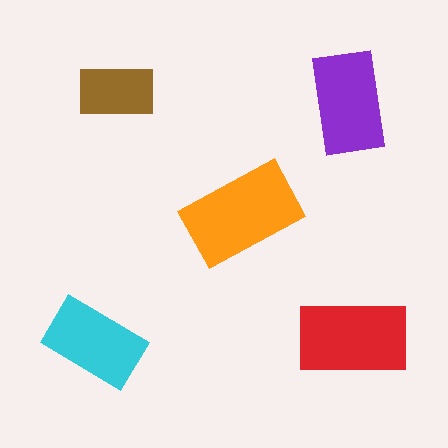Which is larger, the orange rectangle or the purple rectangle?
The orange one.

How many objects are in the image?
There are 5 objects in the image.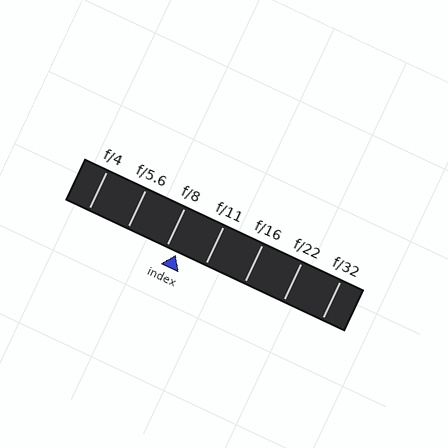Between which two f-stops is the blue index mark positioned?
The index mark is between f/8 and f/11.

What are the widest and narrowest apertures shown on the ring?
The widest aperture shown is f/4 and the narrowest is f/32.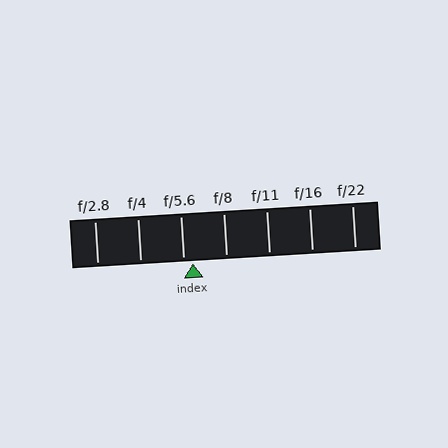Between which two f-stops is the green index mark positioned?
The index mark is between f/5.6 and f/8.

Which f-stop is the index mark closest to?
The index mark is closest to f/5.6.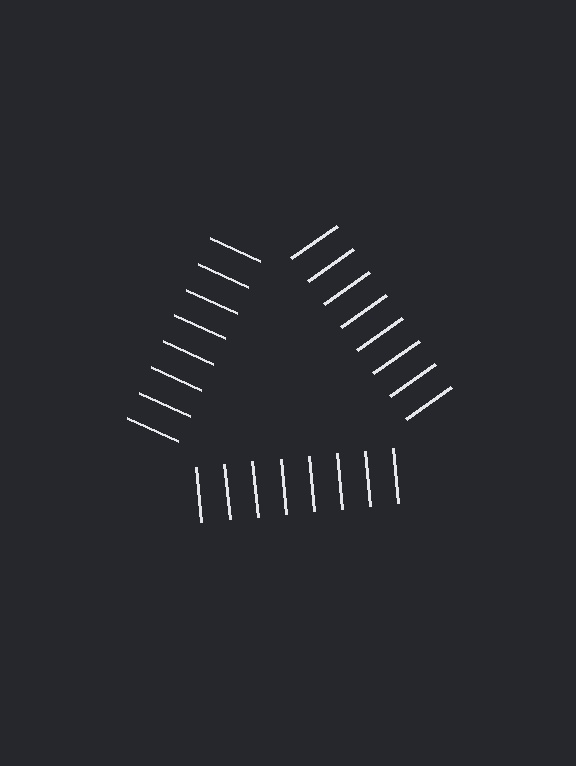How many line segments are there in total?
24 — 8 along each of the 3 edges.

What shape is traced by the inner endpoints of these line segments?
An illusory triangle — the line segments terminate on its edges but no continuous stroke is drawn.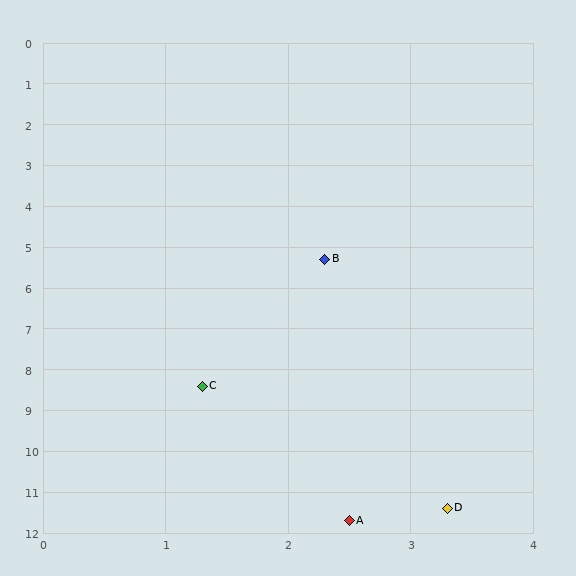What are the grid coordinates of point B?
Point B is at approximately (2.3, 5.3).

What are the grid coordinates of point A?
Point A is at approximately (2.5, 11.7).